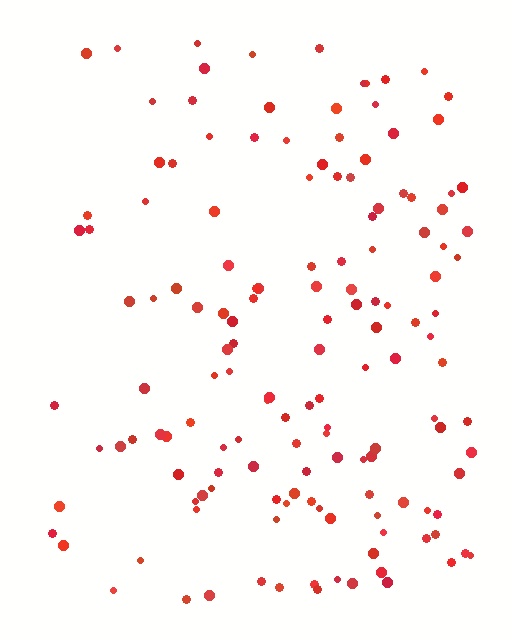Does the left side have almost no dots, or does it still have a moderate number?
Still a moderate number, just noticeably fewer than the right.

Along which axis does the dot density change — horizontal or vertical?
Horizontal.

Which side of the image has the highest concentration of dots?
The right.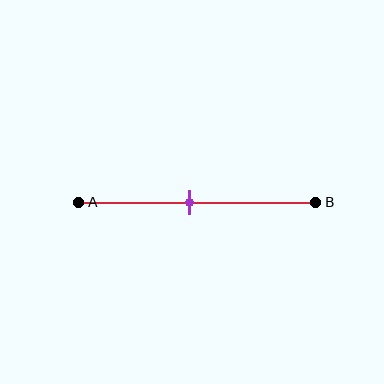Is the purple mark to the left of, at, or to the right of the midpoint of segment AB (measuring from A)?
The purple mark is to the left of the midpoint of segment AB.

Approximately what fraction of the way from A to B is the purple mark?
The purple mark is approximately 45% of the way from A to B.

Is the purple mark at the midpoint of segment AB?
No, the mark is at about 45% from A, not at the 50% midpoint.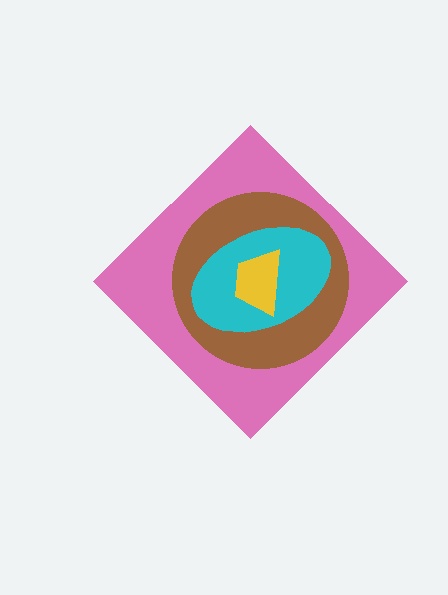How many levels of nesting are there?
4.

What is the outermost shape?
The pink diamond.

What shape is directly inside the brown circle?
The cyan ellipse.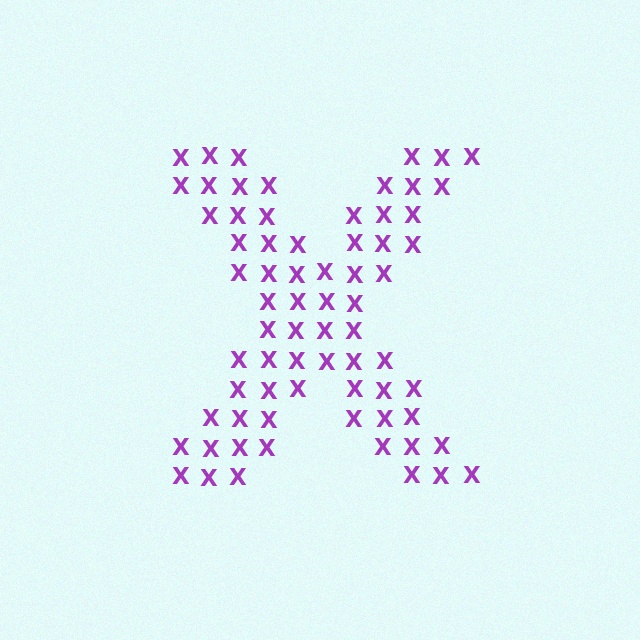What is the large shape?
The large shape is the letter X.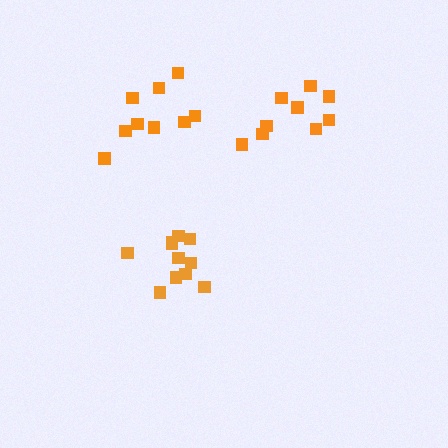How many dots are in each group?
Group 1: 11 dots, Group 2: 9 dots, Group 3: 9 dots (29 total).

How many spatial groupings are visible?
There are 3 spatial groupings.